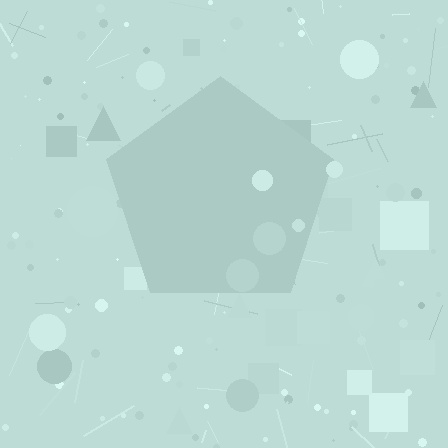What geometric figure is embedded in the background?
A pentagon is embedded in the background.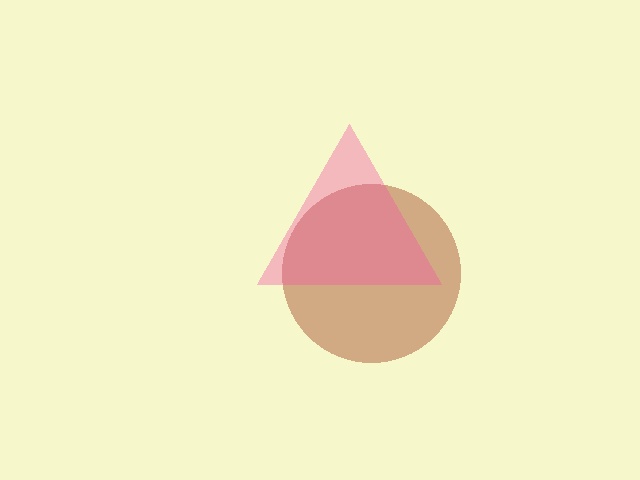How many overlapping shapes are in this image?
There are 2 overlapping shapes in the image.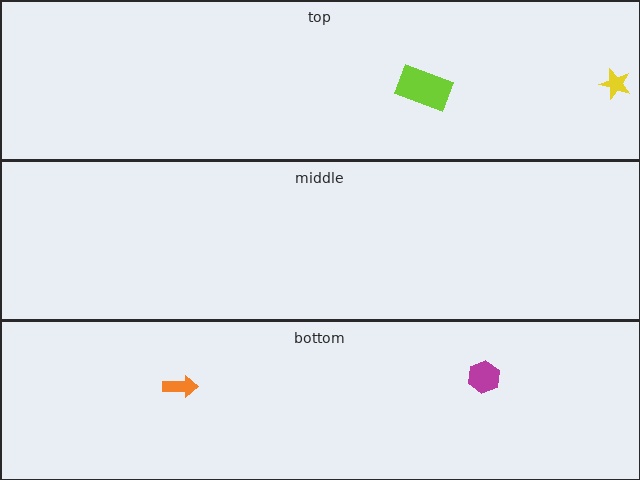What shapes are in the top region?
The lime rectangle, the yellow star.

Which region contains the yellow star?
The top region.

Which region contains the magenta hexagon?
The bottom region.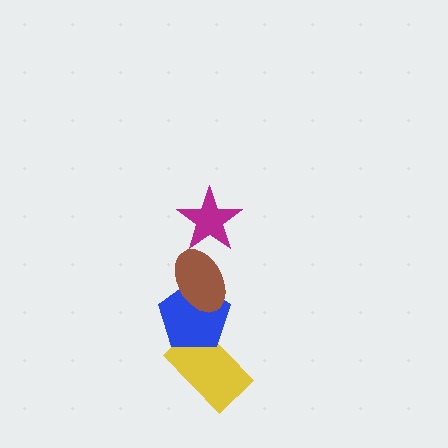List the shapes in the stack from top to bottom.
From top to bottom: the magenta star, the brown ellipse, the blue pentagon, the yellow rectangle.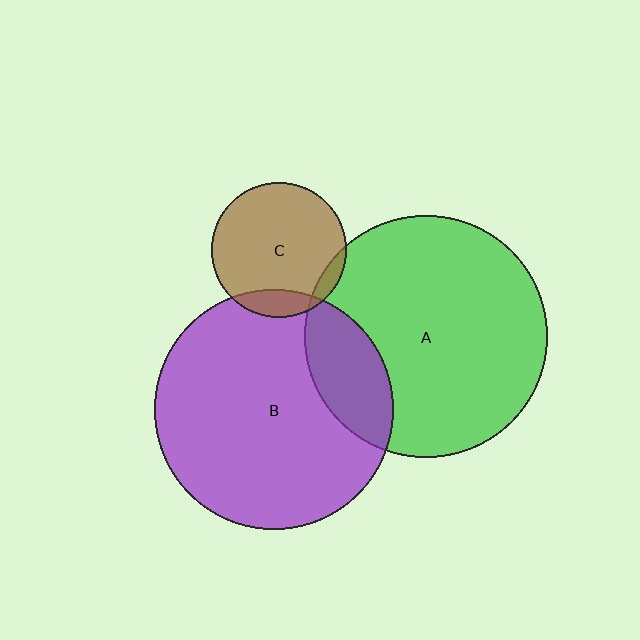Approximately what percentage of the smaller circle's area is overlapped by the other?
Approximately 5%.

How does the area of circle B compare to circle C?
Approximately 3.1 times.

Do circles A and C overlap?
Yes.